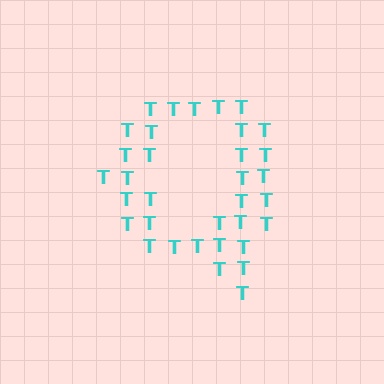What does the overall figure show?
The overall figure shows the letter Q.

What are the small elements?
The small elements are letter T's.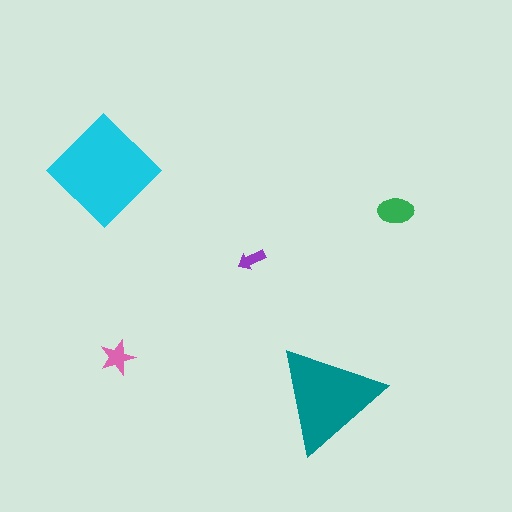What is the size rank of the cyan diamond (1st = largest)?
1st.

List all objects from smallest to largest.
The purple arrow, the pink star, the green ellipse, the teal triangle, the cyan diamond.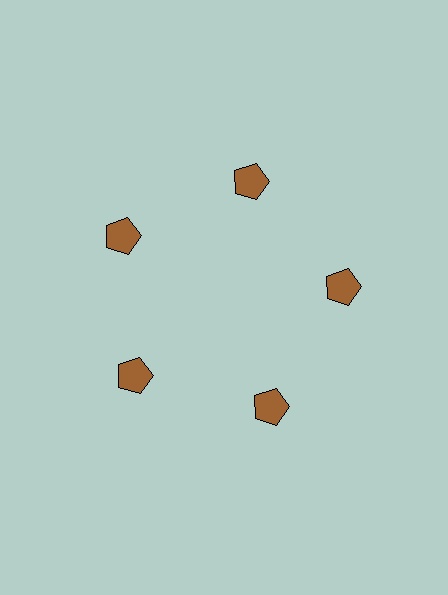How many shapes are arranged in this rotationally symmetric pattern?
There are 5 shapes, arranged in 5 groups of 1.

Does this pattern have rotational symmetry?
Yes, this pattern has 5-fold rotational symmetry. It looks the same after rotating 72 degrees around the center.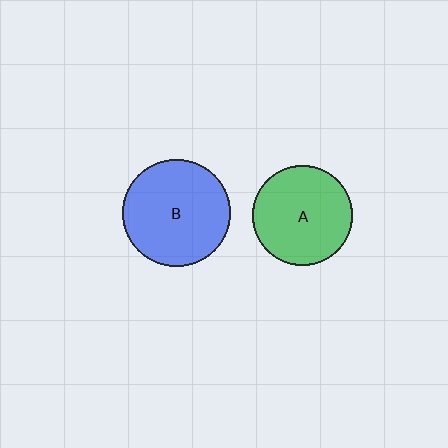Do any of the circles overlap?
No, none of the circles overlap.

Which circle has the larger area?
Circle B (blue).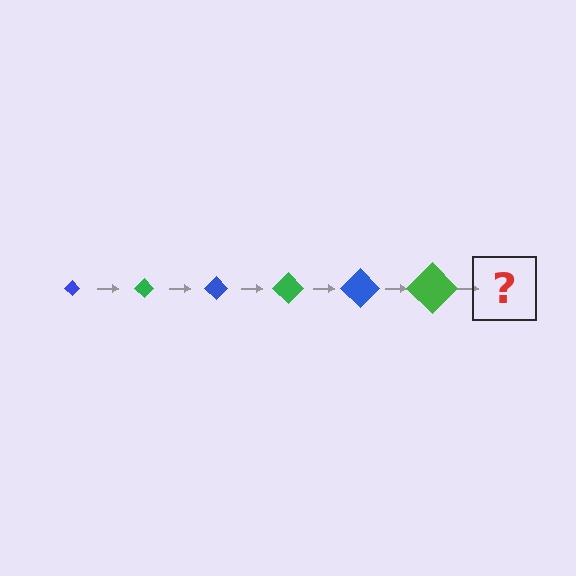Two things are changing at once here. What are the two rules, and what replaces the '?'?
The two rules are that the diamond grows larger each step and the color cycles through blue and green. The '?' should be a blue diamond, larger than the previous one.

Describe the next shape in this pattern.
It should be a blue diamond, larger than the previous one.